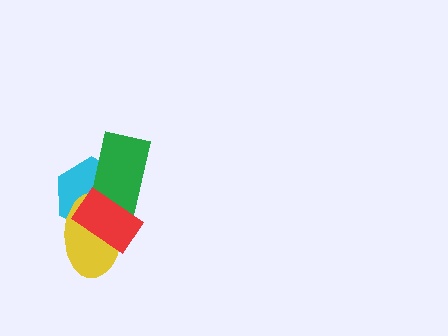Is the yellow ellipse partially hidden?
Yes, it is partially covered by another shape.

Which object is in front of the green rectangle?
The red rectangle is in front of the green rectangle.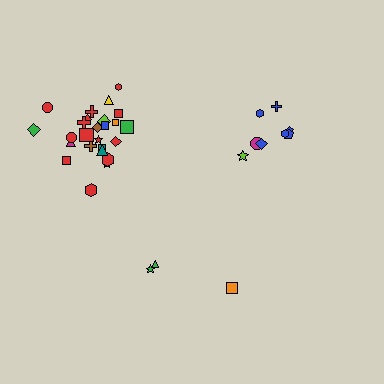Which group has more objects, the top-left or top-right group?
The top-left group.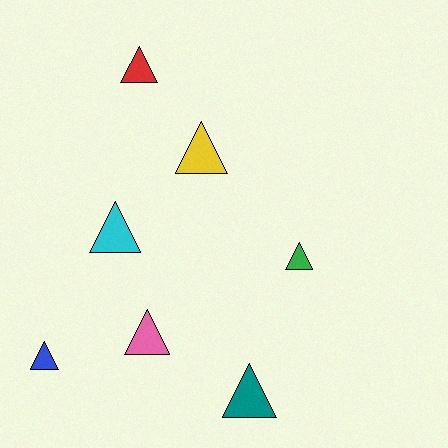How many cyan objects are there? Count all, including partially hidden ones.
There is 1 cyan object.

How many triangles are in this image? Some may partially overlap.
There are 7 triangles.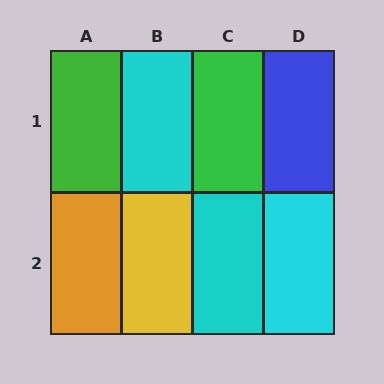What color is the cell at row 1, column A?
Green.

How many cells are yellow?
1 cell is yellow.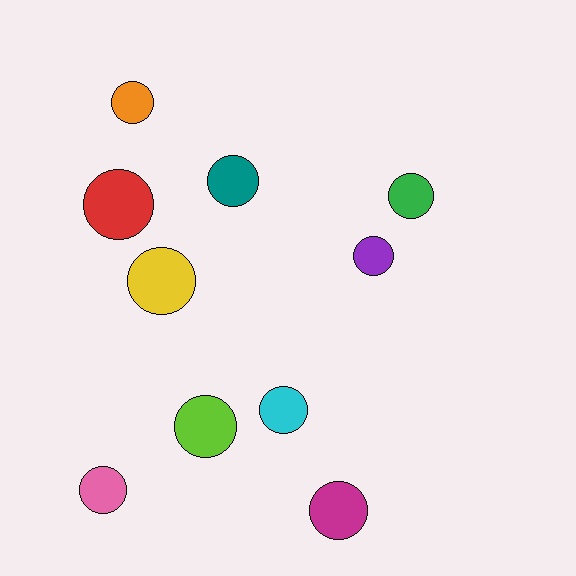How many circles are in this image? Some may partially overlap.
There are 10 circles.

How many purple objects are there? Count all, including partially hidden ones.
There is 1 purple object.